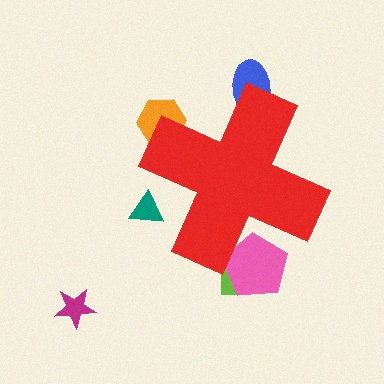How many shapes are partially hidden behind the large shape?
5 shapes are partially hidden.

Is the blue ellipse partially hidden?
Yes, the blue ellipse is partially hidden behind the red cross.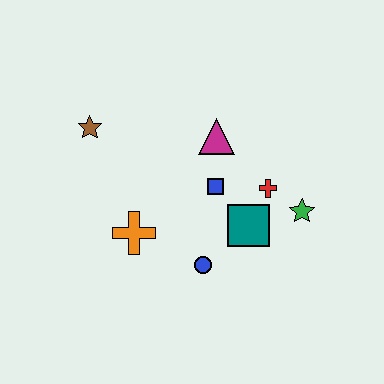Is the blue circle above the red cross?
No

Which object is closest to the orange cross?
The blue circle is closest to the orange cross.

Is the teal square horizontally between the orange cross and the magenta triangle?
No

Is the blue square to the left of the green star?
Yes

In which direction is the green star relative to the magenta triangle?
The green star is to the right of the magenta triangle.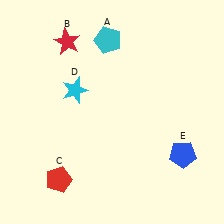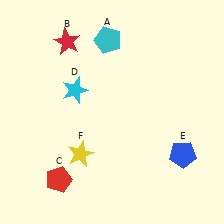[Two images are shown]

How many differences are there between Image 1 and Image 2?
There is 1 difference between the two images.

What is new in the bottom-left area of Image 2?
A yellow star (F) was added in the bottom-left area of Image 2.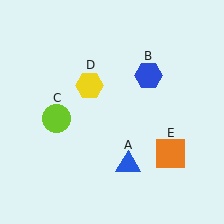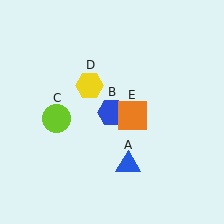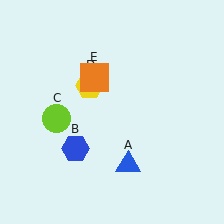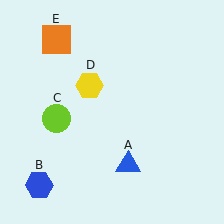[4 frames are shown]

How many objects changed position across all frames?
2 objects changed position: blue hexagon (object B), orange square (object E).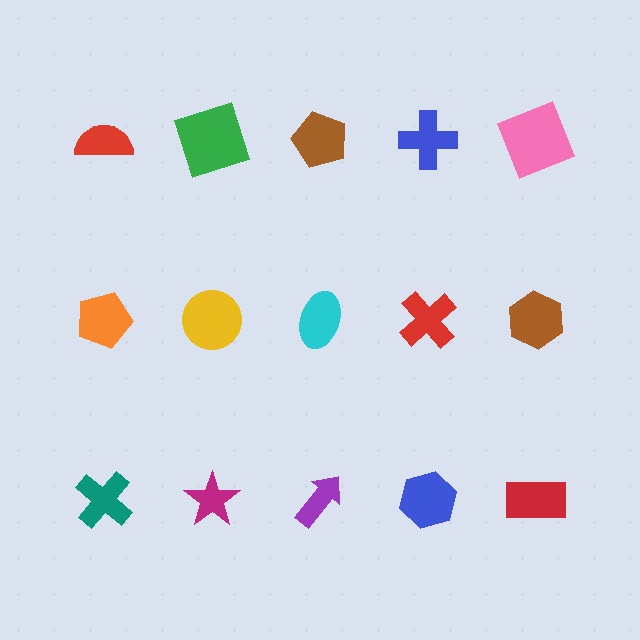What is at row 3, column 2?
A magenta star.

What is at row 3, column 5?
A red rectangle.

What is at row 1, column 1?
A red semicircle.